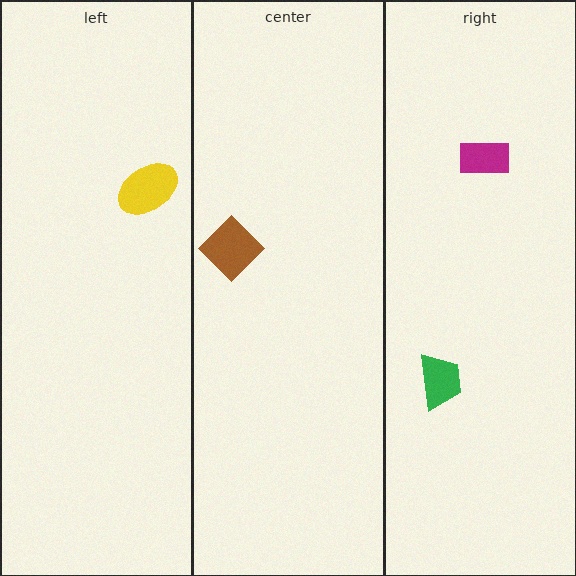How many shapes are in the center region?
1.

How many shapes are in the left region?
1.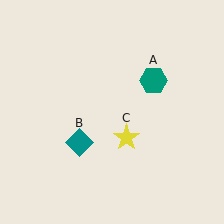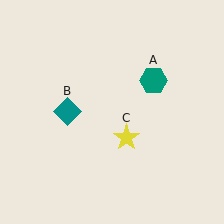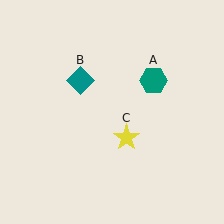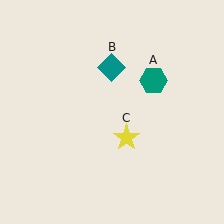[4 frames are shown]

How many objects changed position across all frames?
1 object changed position: teal diamond (object B).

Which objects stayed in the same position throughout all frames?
Teal hexagon (object A) and yellow star (object C) remained stationary.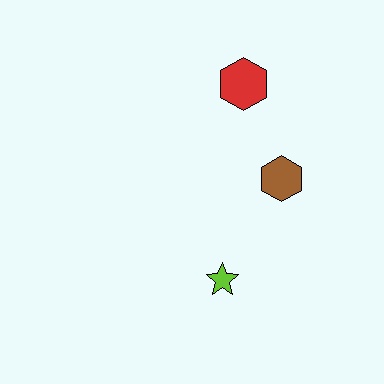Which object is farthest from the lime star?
The red hexagon is farthest from the lime star.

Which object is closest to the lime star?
The brown hexagon is closest to the lime star.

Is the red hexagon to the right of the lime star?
Yes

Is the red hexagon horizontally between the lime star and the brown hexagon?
Yes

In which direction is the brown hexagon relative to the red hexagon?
The brown hexagon is below the red hexagon.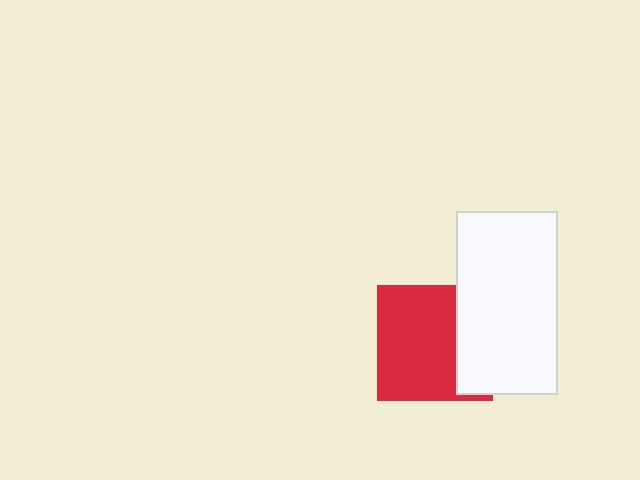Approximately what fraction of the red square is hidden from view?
Roughly 31% of the red square is hidden behind the white rectangle.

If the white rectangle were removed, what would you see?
You would see the complete red square.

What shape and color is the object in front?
The object in front is a white rectangle.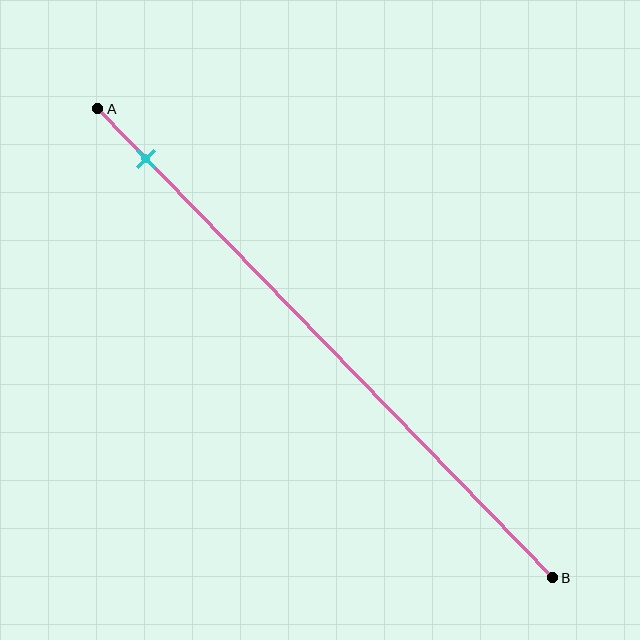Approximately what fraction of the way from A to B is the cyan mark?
The cyan mark is approximately 10% of the way from A to B.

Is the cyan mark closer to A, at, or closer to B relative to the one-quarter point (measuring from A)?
The cyan mark is closer to point A than the one-quarter point of segment AB.